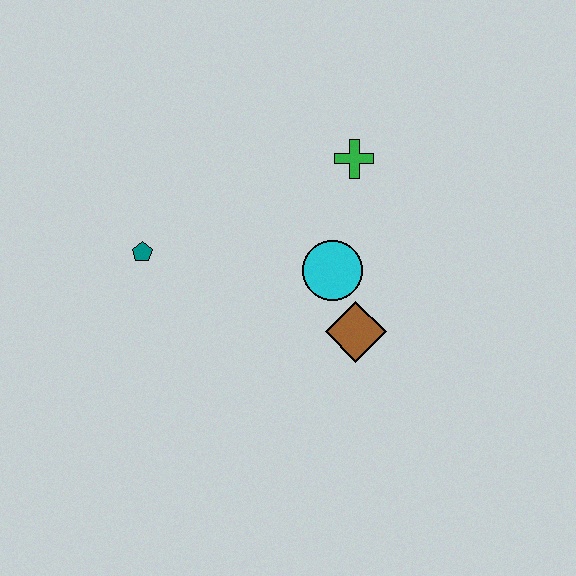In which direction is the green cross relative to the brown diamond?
The green cross is above the brown diamond.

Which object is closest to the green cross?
The cyan circle is closest to the green cross.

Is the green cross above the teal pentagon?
Yes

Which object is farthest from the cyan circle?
The teal pentagon is farthest from the cyan circle.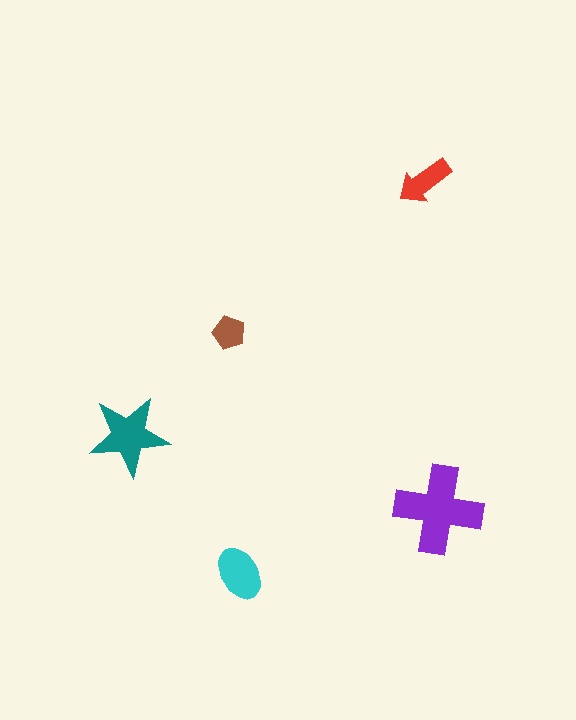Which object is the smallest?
The brown pentagon.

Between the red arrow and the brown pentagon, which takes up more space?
The red arrow.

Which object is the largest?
The purple cross.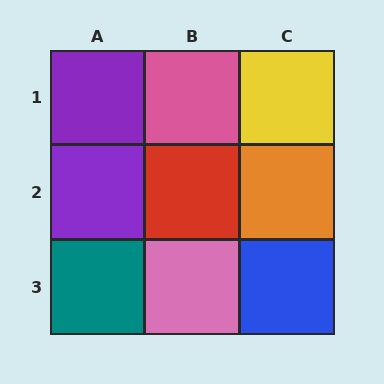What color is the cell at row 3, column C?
Blue.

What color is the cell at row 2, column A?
Purple.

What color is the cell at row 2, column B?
Red.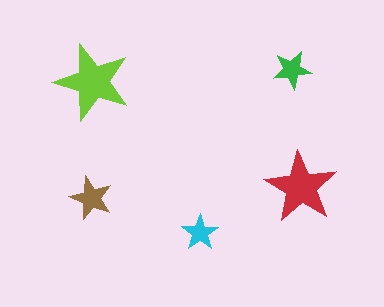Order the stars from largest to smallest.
the lime one, the red one, the brown one, the green one, the cyan one.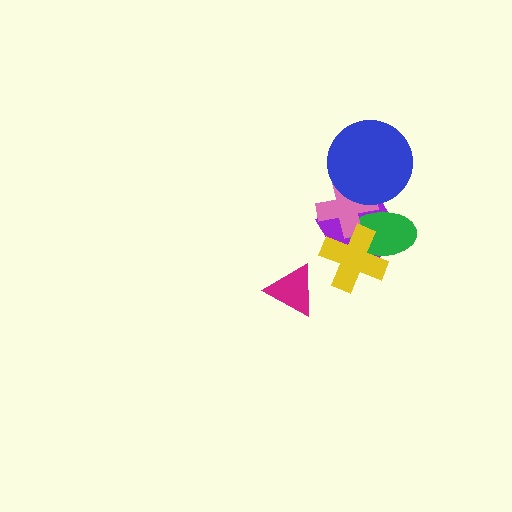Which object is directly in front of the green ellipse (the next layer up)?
The pink cross is directly in front of the green ellipse.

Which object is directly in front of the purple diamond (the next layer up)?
The green ellipse is directly in front of the purple diamond.